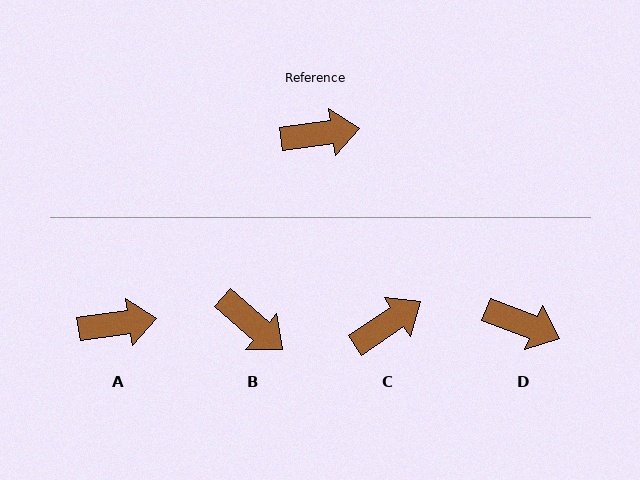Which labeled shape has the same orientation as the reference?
A.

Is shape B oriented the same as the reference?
No, it is off by about 49 degrees.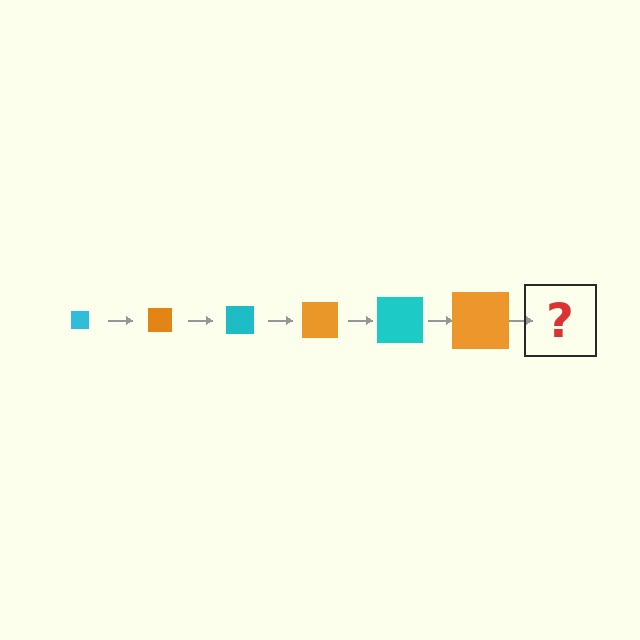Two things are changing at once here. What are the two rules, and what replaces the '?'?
The two rules are that the square grows larger each step and the color cycles through cyan and orange. The '?' should be a cyan square, larger than the previous one.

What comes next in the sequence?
The next element should be a cyan square, larger than the previous one.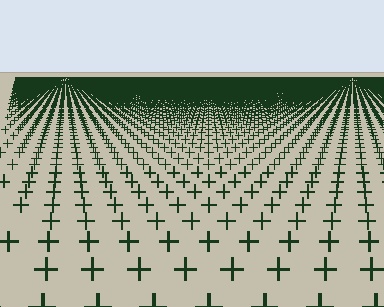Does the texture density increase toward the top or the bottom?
Density increases toward the top.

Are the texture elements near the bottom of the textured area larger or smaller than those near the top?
Larger. Near the bottom, elements are closer to the viewer and appear at a bigger on-screen size.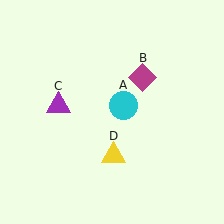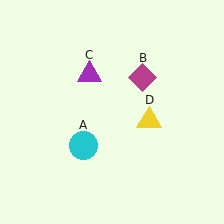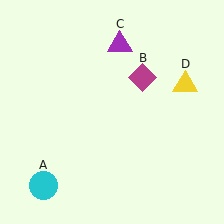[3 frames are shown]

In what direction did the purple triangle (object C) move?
The purple triangle (object C) moved up and to the right.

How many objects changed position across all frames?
3 objects changed position: cyan circle (object A), purple triangle (object C), yellow triangle (object D).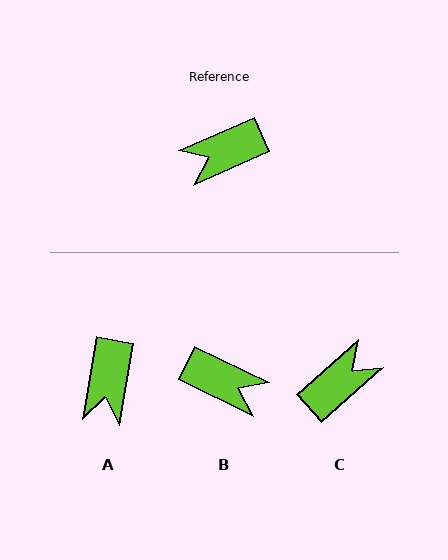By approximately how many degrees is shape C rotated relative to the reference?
Approximately 162 degrees clockwise.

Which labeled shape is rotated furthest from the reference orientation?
C, about 162 degrees away.